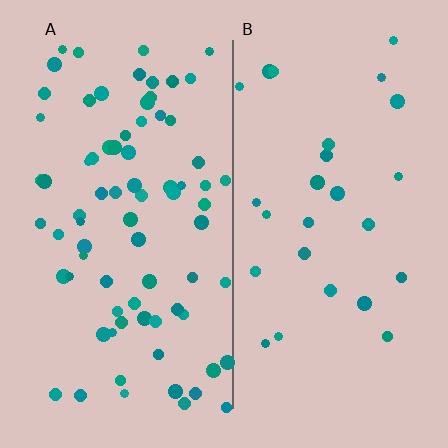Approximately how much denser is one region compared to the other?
Approximately 2.8× — region A over region B.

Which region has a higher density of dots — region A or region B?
A (the left).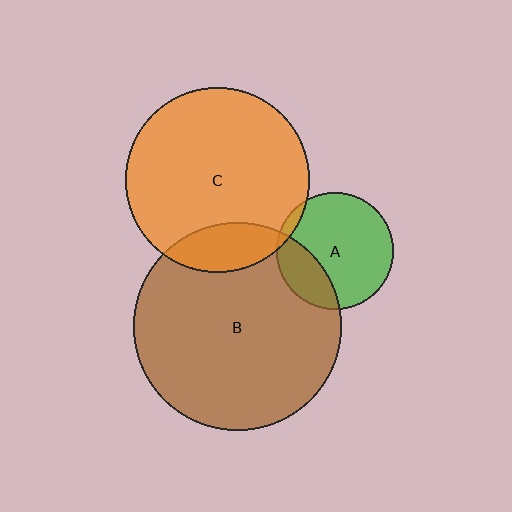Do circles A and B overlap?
Yes.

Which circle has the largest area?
Circle B (brown).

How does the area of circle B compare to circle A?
Approximately 3.2 times.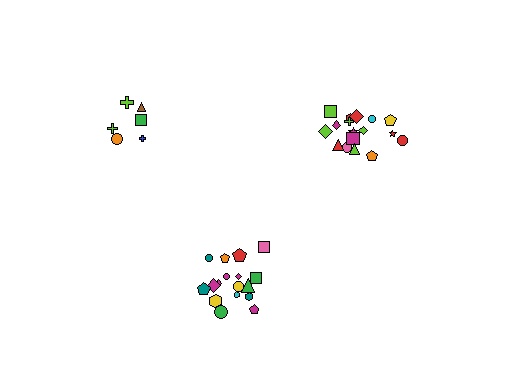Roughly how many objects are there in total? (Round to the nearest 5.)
Roughly 40 objects in total.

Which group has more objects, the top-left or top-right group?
The top-right group.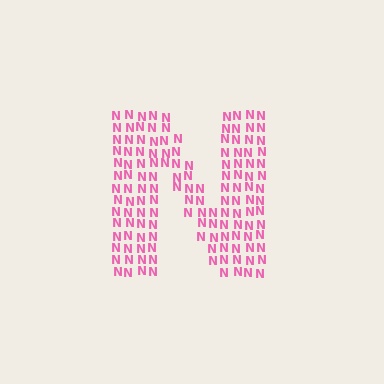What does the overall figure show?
The overall figure shows the letter N.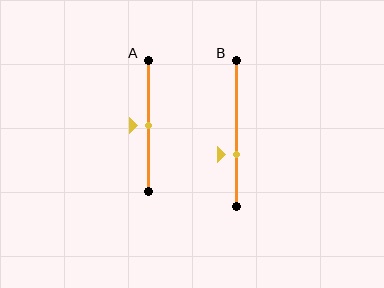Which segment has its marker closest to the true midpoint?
Segment A has its marker closest to the true midpoint.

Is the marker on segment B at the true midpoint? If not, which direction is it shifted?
No, the marker on segment B is shifted downward by about 14% of the segment length.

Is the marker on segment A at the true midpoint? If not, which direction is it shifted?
Yes, the marker on segment A is at the true midpoint.